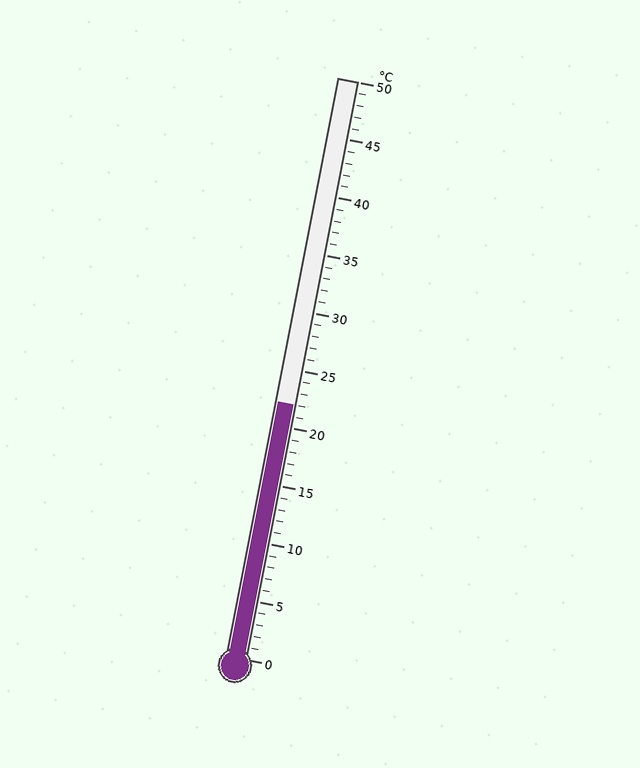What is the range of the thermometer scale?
The thermometer scale ranges from 0°C to 50°C.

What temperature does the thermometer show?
The thermometer shows approximately 22°C.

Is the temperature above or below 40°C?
The temperature is below 40°C.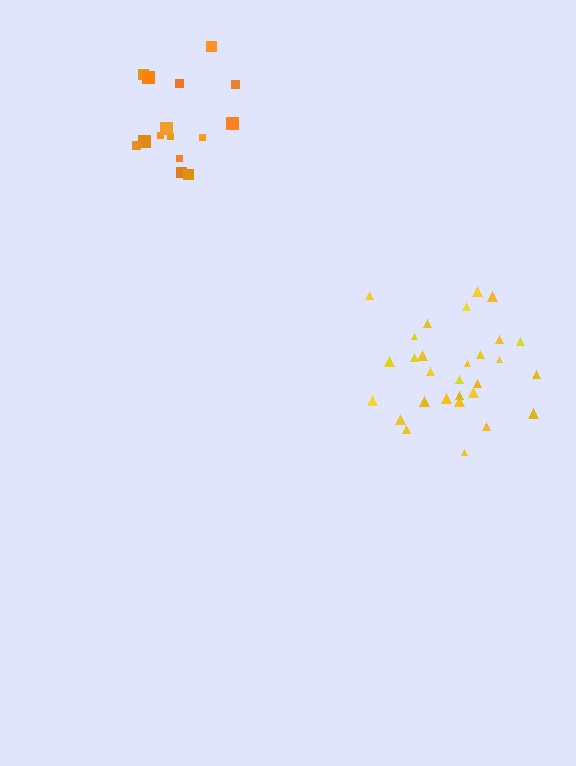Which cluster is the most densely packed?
Orange.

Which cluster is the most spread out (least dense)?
Yellow.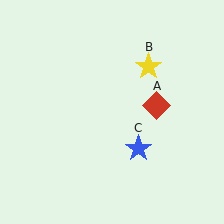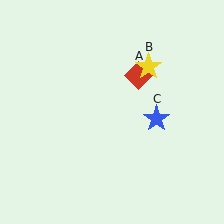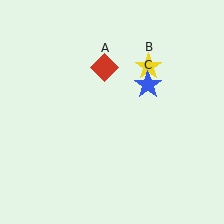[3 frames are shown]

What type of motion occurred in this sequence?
The red diamond (object A), blue star (object C) rotated counterclockwise around the center of the scene.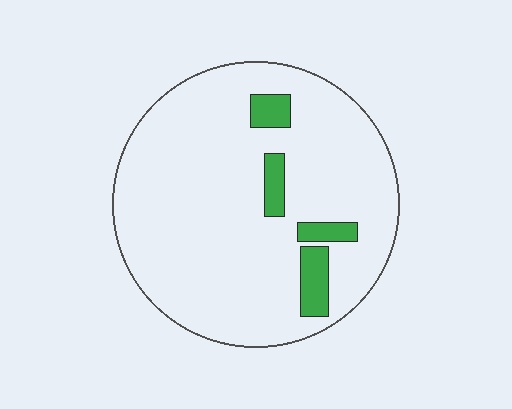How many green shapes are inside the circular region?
4.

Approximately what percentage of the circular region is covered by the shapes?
Approximately 10%.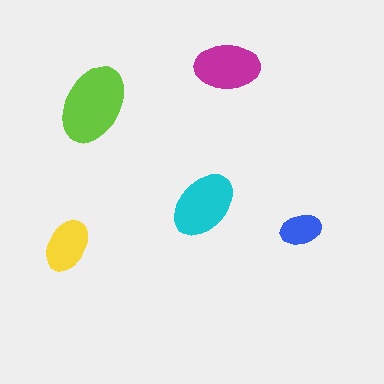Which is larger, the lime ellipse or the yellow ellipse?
The lime one.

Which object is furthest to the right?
The blue ellipse is rightmost.